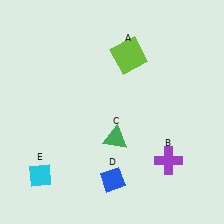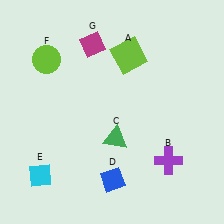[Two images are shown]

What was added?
A lime circle (F), a magenta diamond (G) were added in Image 2.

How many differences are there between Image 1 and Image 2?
There are 2 differences between the two images.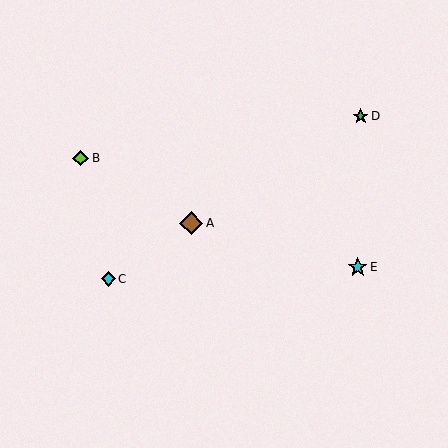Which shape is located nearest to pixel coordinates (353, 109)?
The green star (labeled D) at (361, 116) is nearest to that location.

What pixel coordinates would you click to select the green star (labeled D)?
Click at (361, 116) to select the green star D.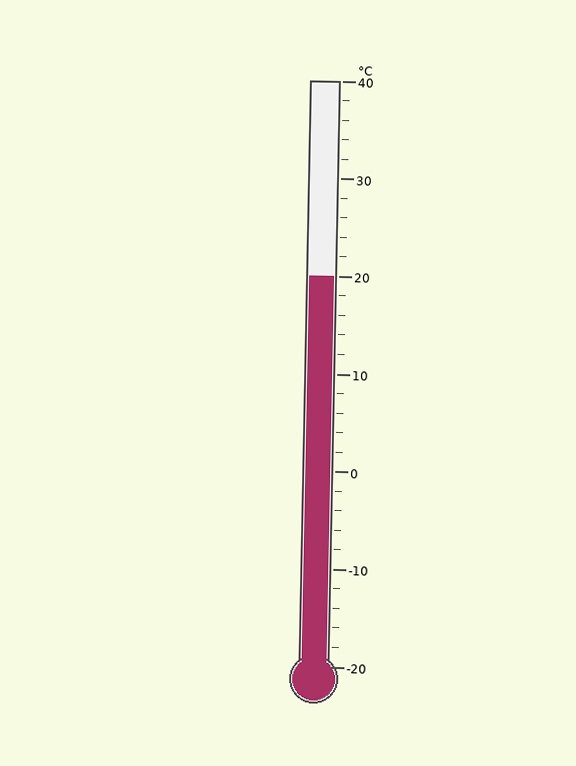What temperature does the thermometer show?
The thermometer shows approximately 20°C.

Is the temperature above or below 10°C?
The temperature is above 10°C.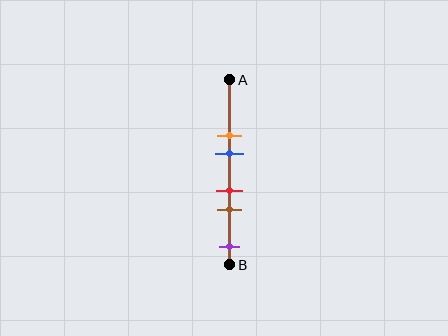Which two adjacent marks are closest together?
The red and brown marks are the closest adjacent pair.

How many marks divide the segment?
There are 5 marks dividing the segment.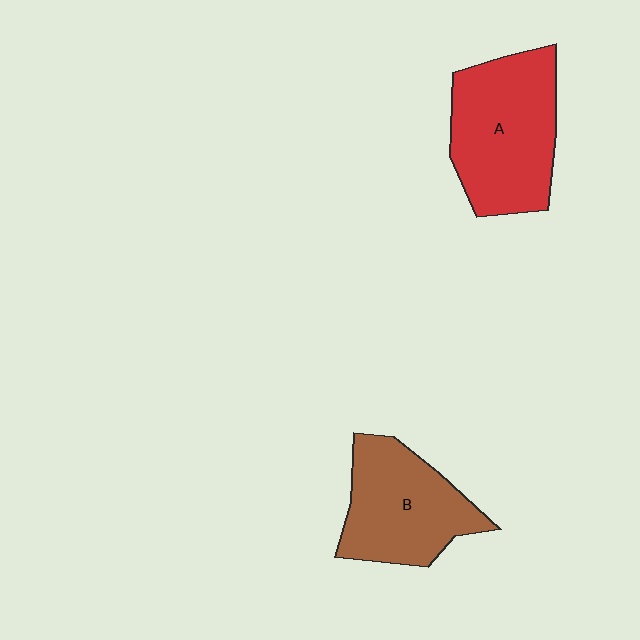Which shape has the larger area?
Shape A (red).